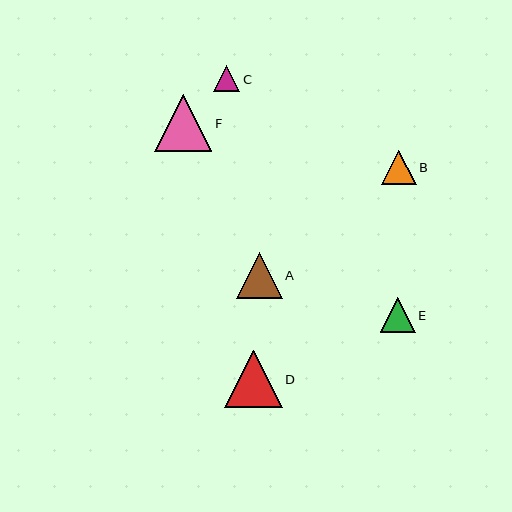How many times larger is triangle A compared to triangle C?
Triangle A is approximately 1.8 times the size of triangle C.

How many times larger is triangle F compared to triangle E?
Triangle F is approximately 1.7 times the size of triangle E.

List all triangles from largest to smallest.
From largest to smallest: D, F, A, E, B, C.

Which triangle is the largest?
Triangle D is the largest with a size of approximately 58 pixels.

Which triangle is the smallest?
Triangle C is the smallest with a size of approximately 26 pixels.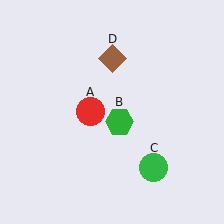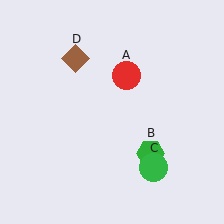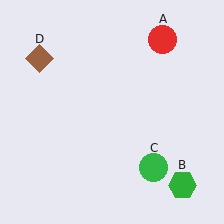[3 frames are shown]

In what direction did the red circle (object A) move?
The red circle (object A) moved up and to the right.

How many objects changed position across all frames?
3 objects changed position: red circle (object A), green hexagon (object B), brown diamond (object D).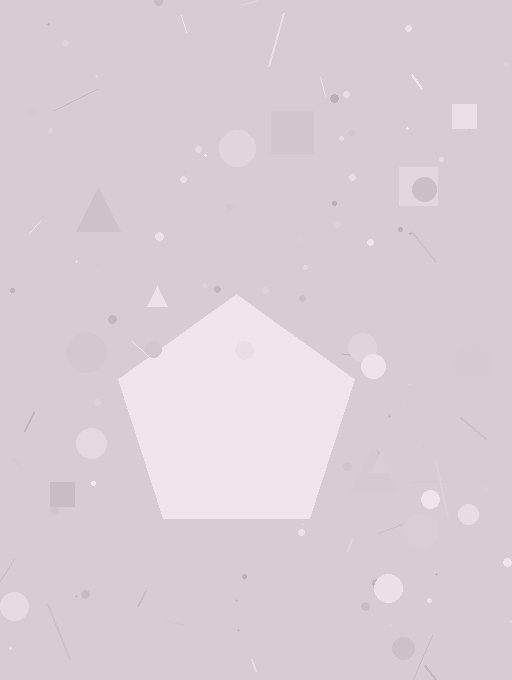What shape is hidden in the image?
A pentagon is hidden in the image.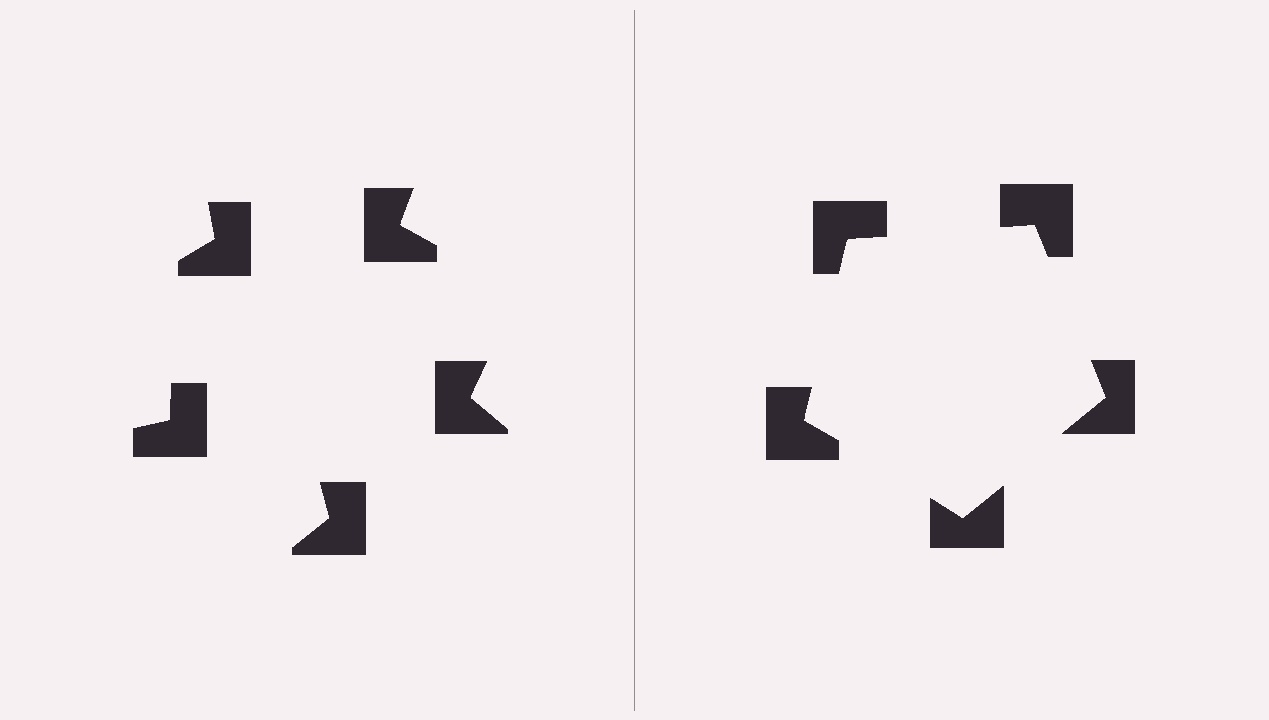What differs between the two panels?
The notched squares are positioned identically on both sides; only the wedge orientations differ. On the right they align to a pentagon; on the left they are misaligned.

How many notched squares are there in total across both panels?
10 — 5 on each side.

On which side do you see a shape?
An illusory pentagon appears on the right side. On the left side the wedge cuts are rotated, so no coherent shape forms.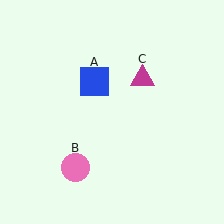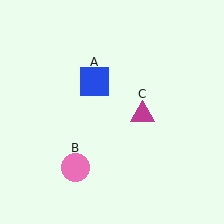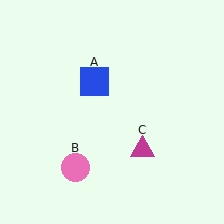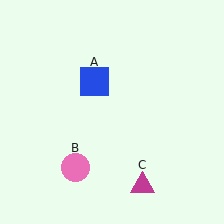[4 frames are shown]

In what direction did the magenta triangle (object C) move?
The magenta triangle (object C) moved down.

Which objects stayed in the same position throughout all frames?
Blue square (object A) and pink circle (object B) remained stationary.